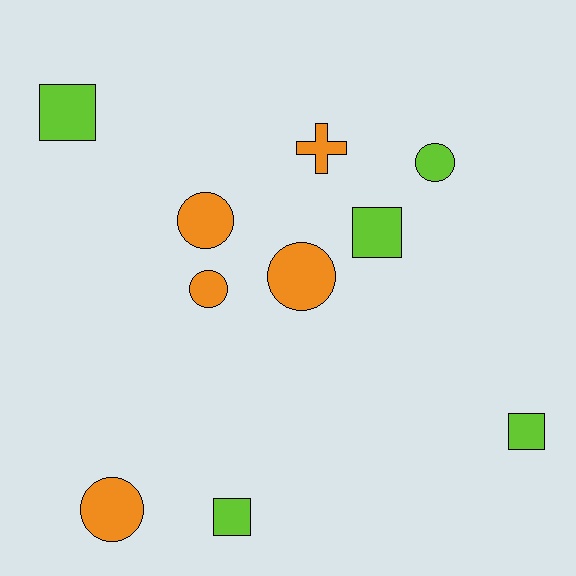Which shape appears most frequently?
Circle, with 5 objects.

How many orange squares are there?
There are no orange squares.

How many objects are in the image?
There are 10 objects.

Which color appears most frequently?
Lime, with 5 objects.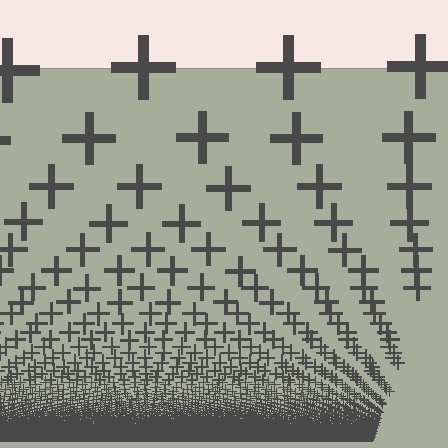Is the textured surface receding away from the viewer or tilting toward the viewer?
The surface appears to tilt toward the viewer. Texture elements get larger and sparser toward the top.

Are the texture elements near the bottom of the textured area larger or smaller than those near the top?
Smaller. The gradient is inverted — elements near the bottom are smaller and denser.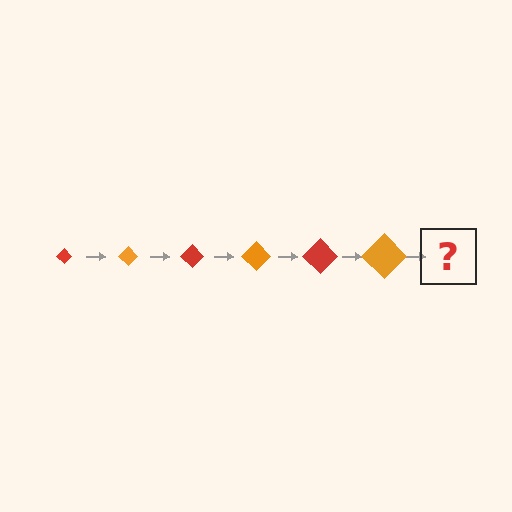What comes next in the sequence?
The next element should be a red diamond, larger than the previous one.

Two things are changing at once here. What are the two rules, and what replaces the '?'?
The two rules are that the diamond grows larger each step and the color cycles through red and orange. The '?' should be a red diamond, larger than the previous one.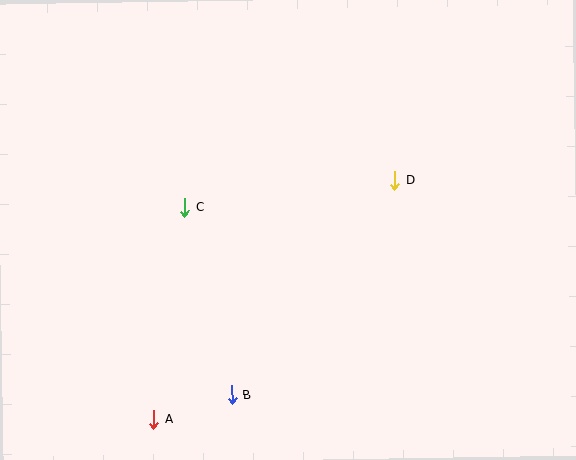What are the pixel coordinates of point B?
Point B is at (232, 395).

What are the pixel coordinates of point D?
Point D is at (395, 181).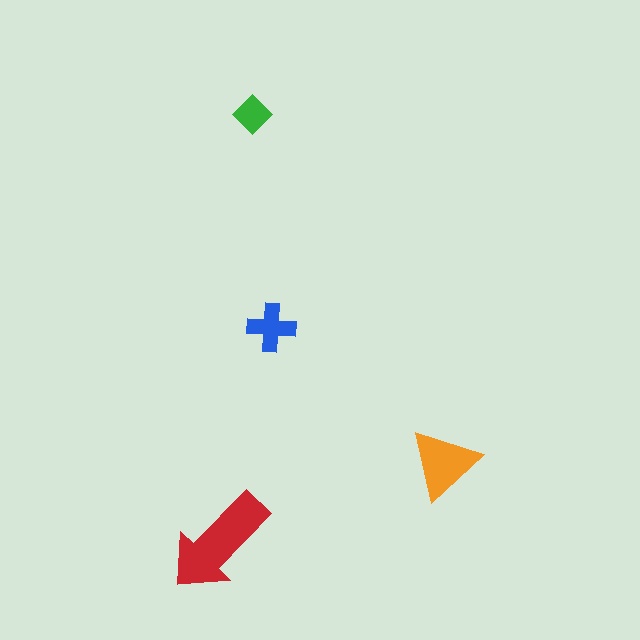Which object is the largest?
The red arrow.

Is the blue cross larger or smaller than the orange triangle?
Smaller.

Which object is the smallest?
The green diamond.